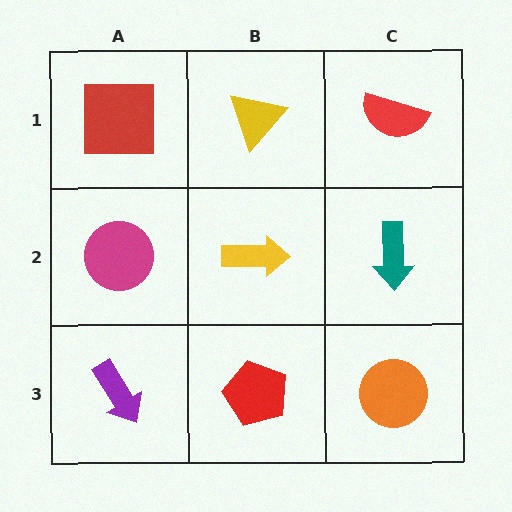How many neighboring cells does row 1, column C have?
2.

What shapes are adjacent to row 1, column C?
A teal arrow (row 2, column C), a yellow triangle (row 1, column B).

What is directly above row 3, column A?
A magenta circle.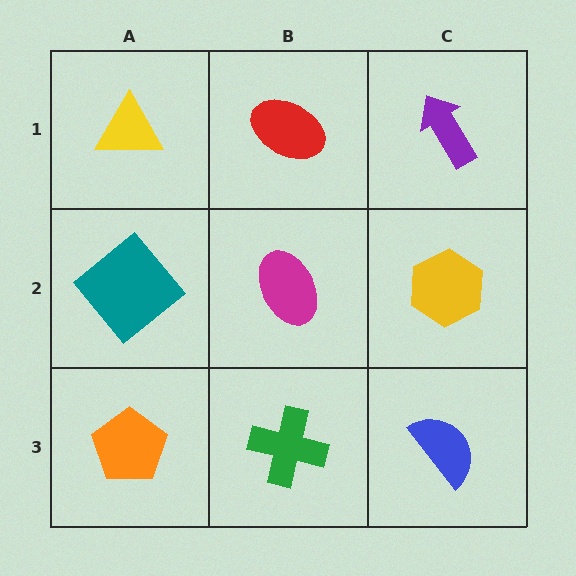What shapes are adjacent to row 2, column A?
A yellow triangle (row 1, column A), an orange pentagon (row 3, column A), a magenta ellipse (row 2, column B).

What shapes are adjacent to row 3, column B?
A magenta ellipse (row 2, column B), an orange pentagon (row 3, column A), a blue semicircle (row 3, column C).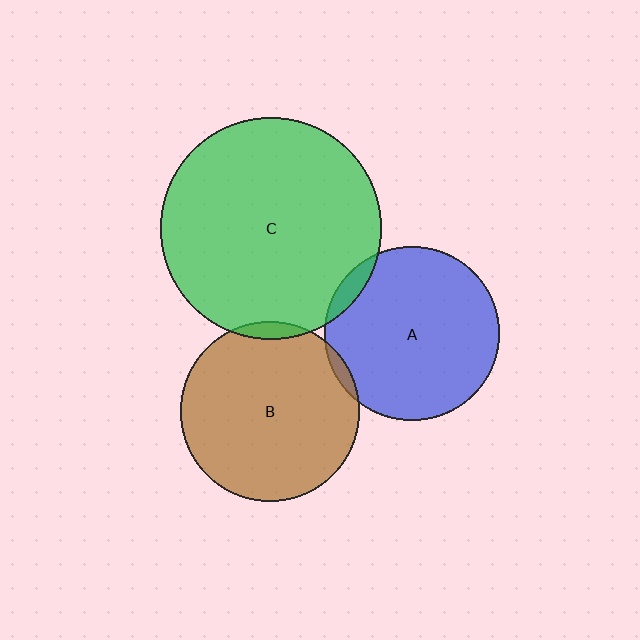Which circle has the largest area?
Circle C (green).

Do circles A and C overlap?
Yes.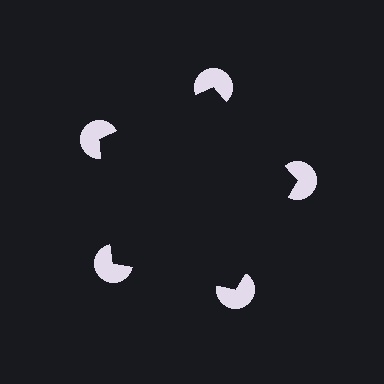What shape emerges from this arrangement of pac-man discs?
An illusory pentagon — its edges are inferred from the aligned wedge cuts in the pac-man discs, not physically drawn.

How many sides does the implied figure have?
5 sides.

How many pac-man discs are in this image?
There are 5 — one at each vertex of the illusory pentagon.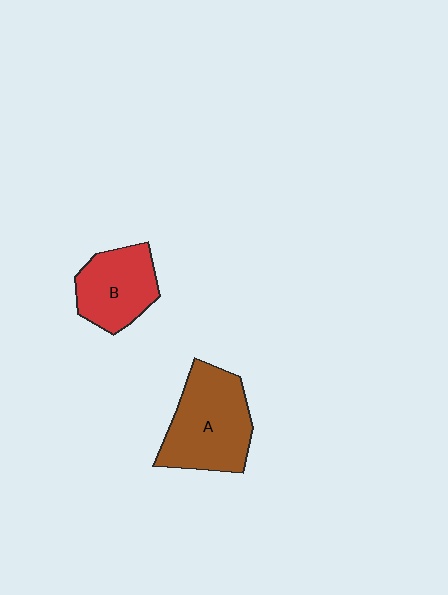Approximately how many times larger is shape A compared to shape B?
Approximately 1.4 times.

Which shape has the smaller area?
Shape B (red).